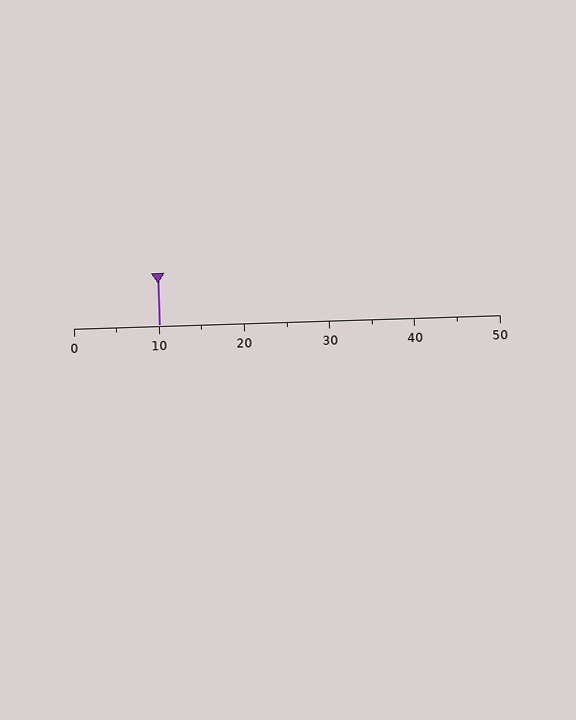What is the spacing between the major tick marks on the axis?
The major ticks are spaced 10 apart.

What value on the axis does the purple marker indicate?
The marker indicates approximately 10.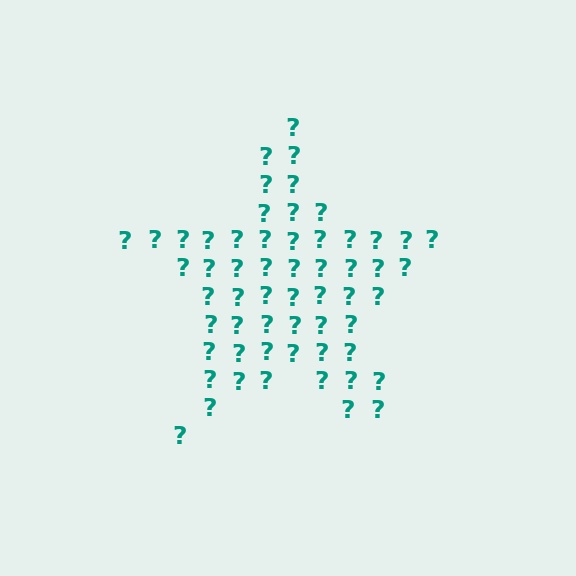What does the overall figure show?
The overall figure shows a star.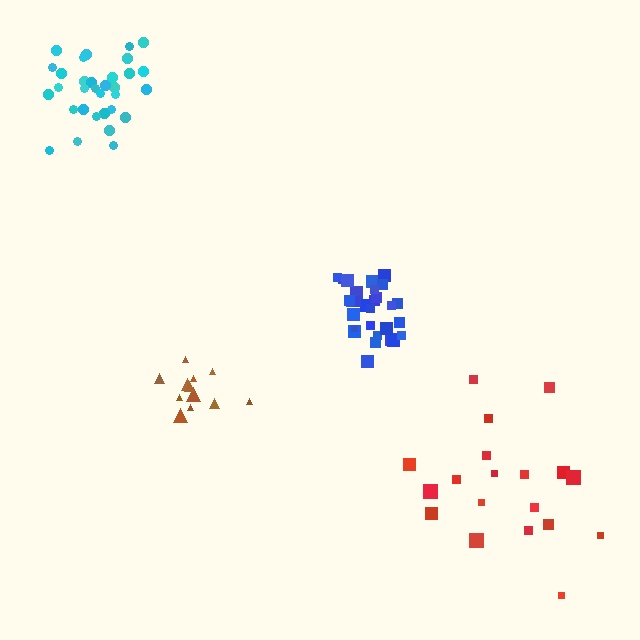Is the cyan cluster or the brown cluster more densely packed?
Cyan.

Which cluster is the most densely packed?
Blue.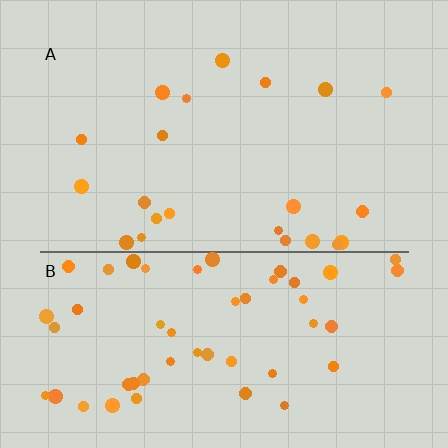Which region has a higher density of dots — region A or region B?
B (the bottom).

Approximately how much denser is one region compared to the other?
Approximately 2.5× — region B over region A.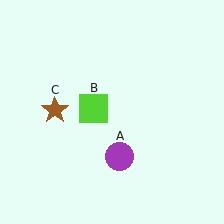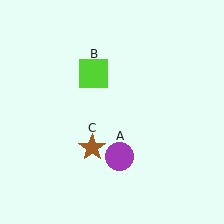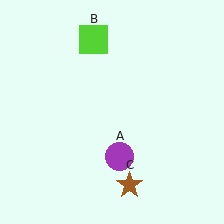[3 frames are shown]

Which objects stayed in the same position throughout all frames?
Purple circle (object A) remained stationary.